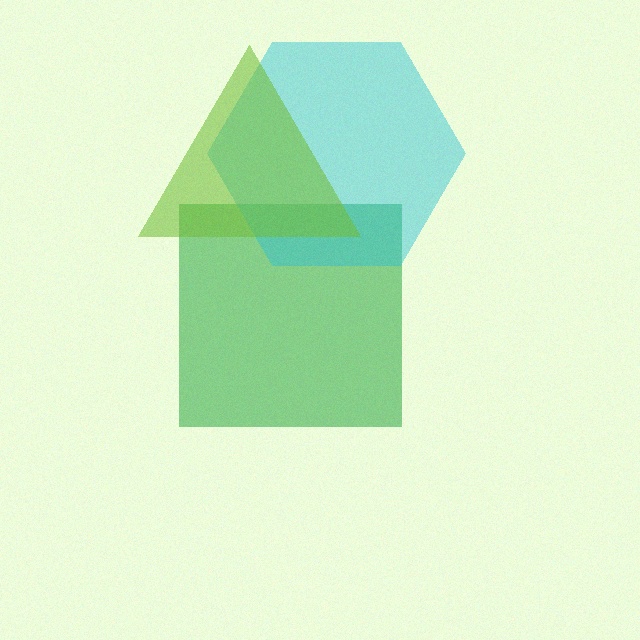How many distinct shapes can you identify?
There are 3 distinct shapes: a green square, a cyan hexagon, a lime triangle.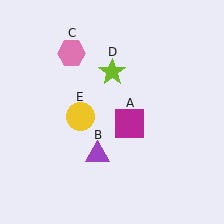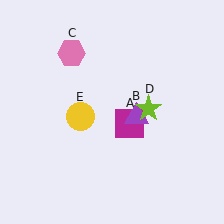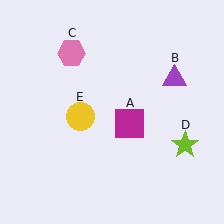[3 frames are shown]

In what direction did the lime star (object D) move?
The lime star (object D) moved down and to the right.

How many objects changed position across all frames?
2 objects changed position: purple triangle (object B), lime star (object D).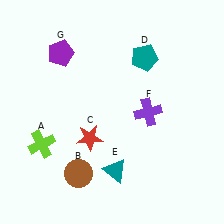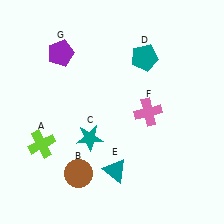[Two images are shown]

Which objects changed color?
C changed from red to teal. F changed from purple to pink.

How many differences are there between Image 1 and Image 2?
There are 2 differences between the two images.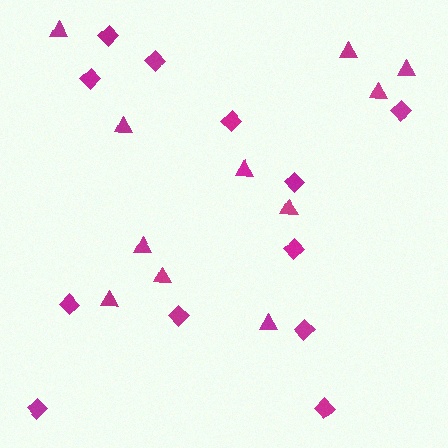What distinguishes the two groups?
There are 2 groups: one group of triangles (11) and one group of diamonds (12).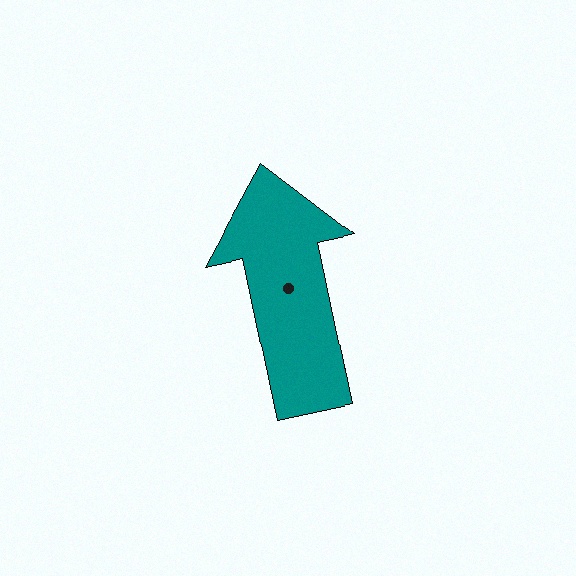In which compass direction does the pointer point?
North.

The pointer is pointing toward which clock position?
Roughly 12 o'clock.